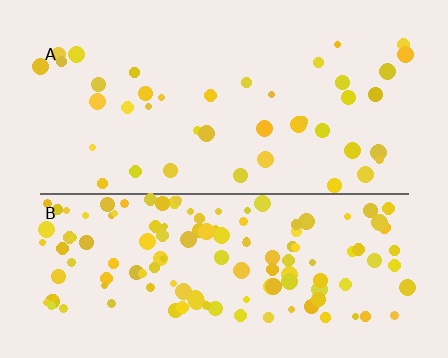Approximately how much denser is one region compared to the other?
Approximately 3.2× — region B over region A.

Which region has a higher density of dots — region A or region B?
B (the bottom).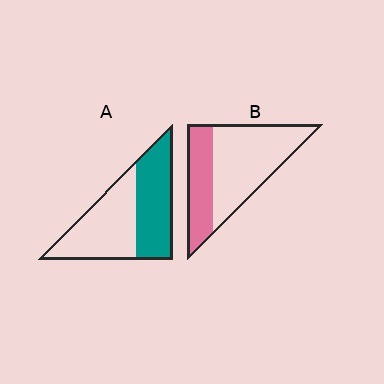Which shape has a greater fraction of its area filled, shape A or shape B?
Shape A.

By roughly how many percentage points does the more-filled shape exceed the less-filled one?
By roughly 15 percentage points (A over B).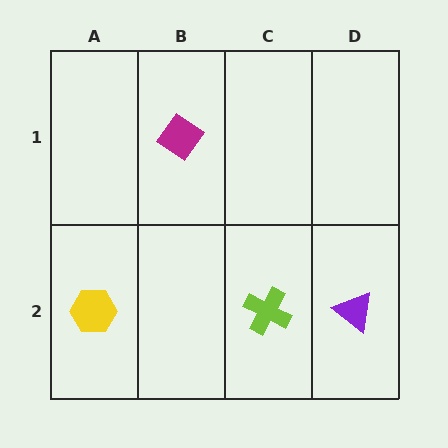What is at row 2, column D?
A purple triangle.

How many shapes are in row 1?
1 shape.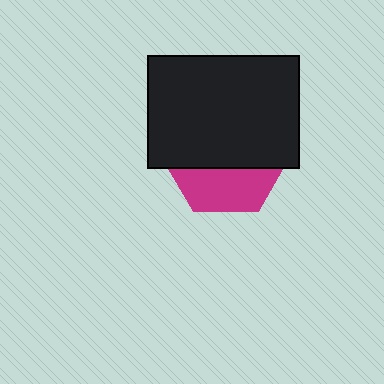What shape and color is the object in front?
The object in front is a black rectangle.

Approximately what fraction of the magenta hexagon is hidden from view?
Roughly 66% of the magenta hexagon is hidden behind the black rectangle.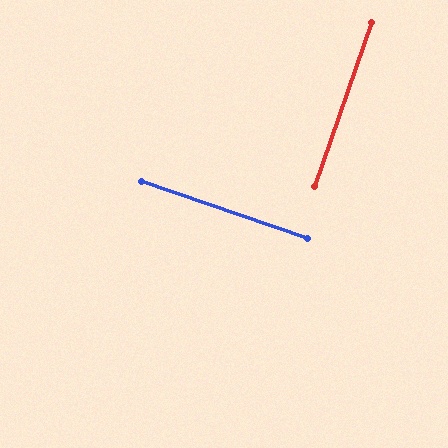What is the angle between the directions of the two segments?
Approximately 89 degrees.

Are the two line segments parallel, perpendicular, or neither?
Perpendicular — they meet at approximately 89°.